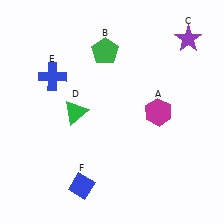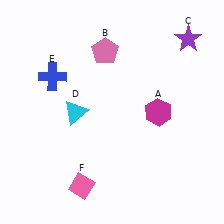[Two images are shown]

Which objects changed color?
B changed from green to pink. D changed from green to cyan. F changed from blue to pink.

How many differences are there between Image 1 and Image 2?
There are 3 differences between the two images.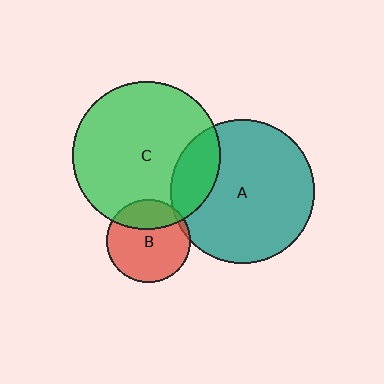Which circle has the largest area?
Circle C (green).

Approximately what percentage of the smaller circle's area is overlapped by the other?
Approximately 5%.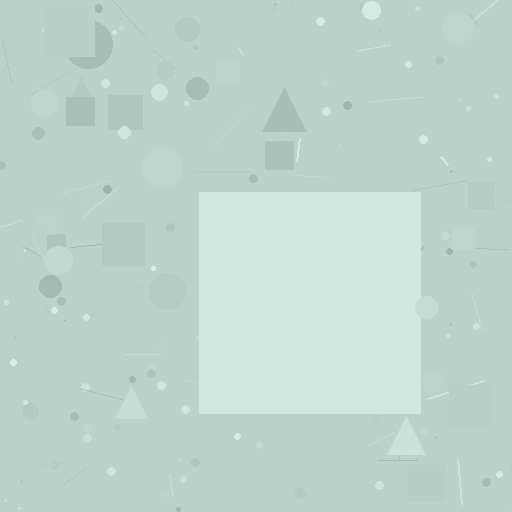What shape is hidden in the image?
A square is hidden in the image.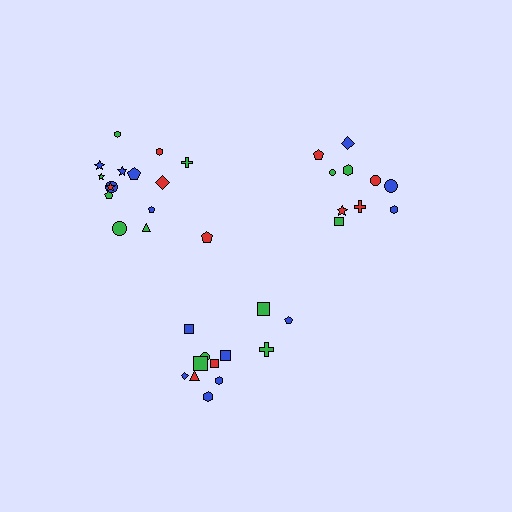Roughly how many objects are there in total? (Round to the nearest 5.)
Roughly 35 objects in total.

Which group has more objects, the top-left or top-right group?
The top-left group.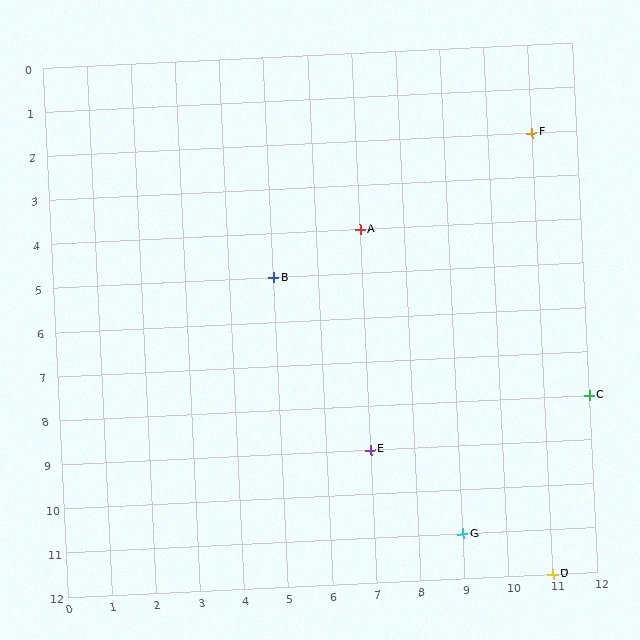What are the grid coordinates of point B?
Point B is at grid coordinates (5, 5).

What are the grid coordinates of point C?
Point C is at grid coordinates (12, 8).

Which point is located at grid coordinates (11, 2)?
Point F is at (11, 2).